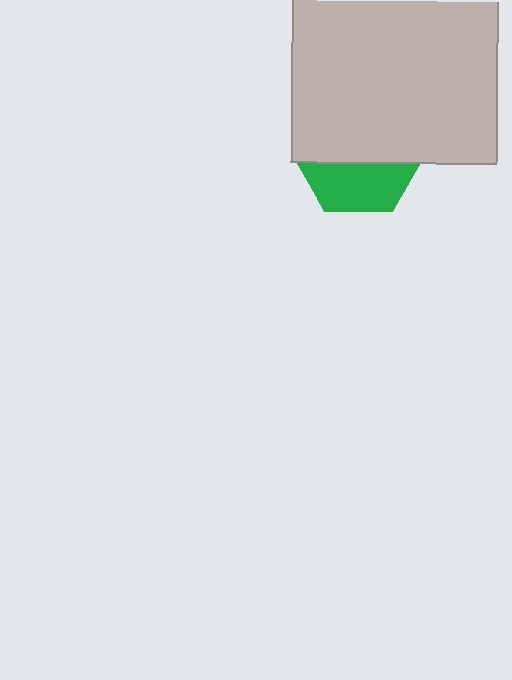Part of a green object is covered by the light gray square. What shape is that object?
It is a hexagon.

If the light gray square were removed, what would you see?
You would see the complete green hexagon.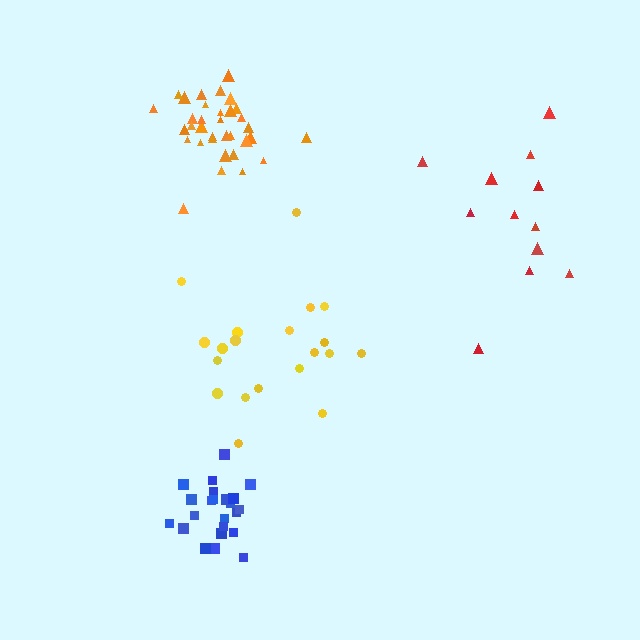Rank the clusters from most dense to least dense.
blue, orange, yellow, red.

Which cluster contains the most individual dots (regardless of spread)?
Orange (35).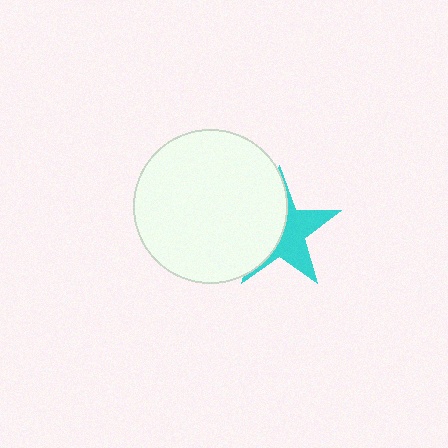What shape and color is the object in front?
The object in front is a white circle.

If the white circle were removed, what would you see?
You would see the complete cyan star.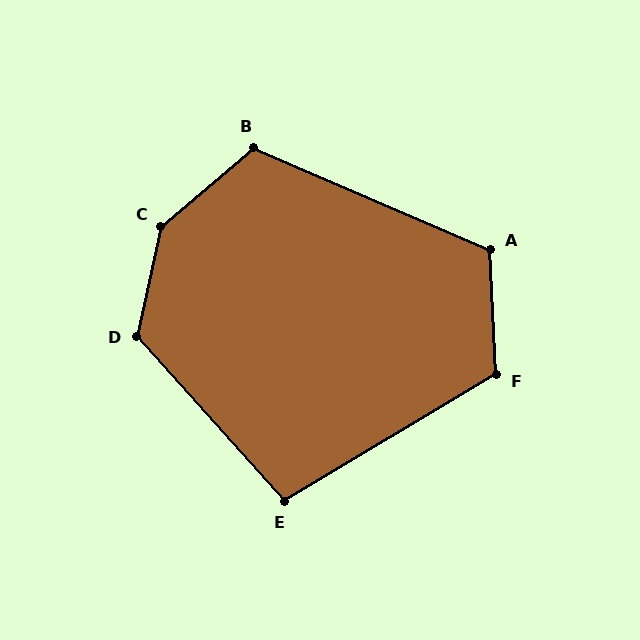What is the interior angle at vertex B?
Approximately 117 degrees (obtuse).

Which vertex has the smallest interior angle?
E, at approximately 101 degrees.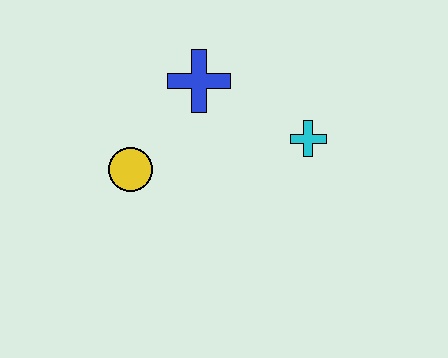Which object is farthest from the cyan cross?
The yellow circle is farthest from the cyan cross.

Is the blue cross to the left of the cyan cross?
Yes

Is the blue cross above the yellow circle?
Yes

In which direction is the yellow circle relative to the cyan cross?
The yellow circle is to the left of the cyan cross.